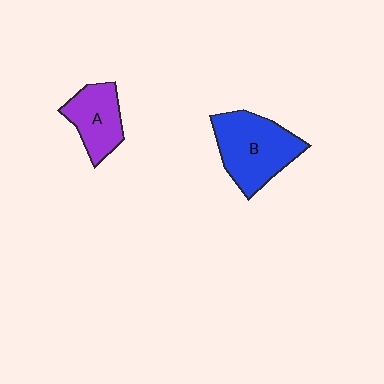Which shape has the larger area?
Shape B (blue).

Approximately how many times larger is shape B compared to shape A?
Approximately 1.5 times.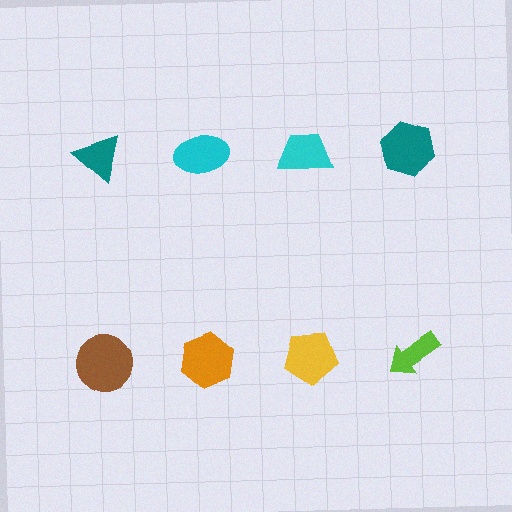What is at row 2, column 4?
A lime arrow.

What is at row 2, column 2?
An orange hexagon.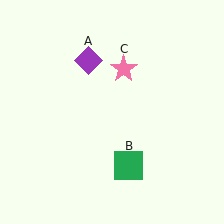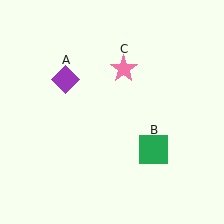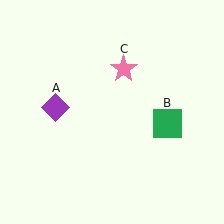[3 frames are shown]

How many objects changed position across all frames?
2 objects changed position: purple diamond (object A), green square (object B).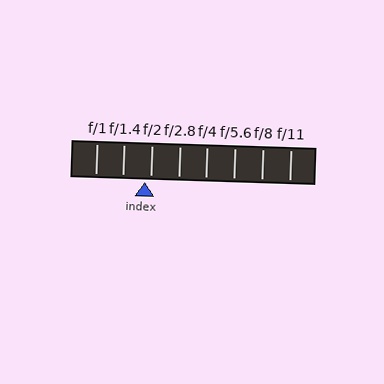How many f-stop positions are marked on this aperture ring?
There are 8 f-stop positions marked.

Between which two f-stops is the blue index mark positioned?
The index mark is between f/1.4 and f/2.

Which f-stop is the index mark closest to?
The index mark is closest to f/2.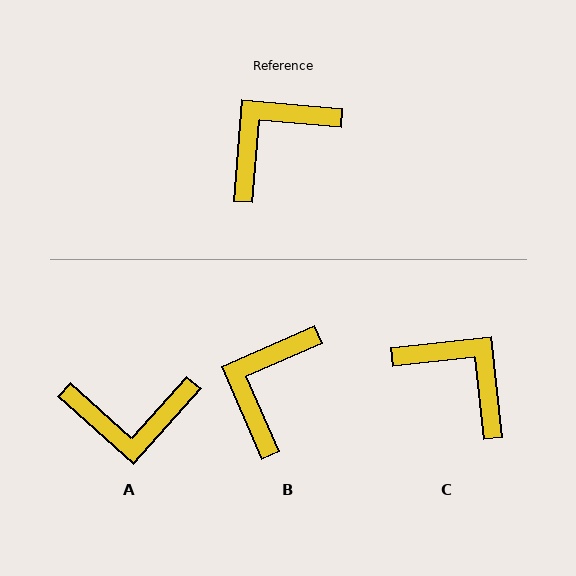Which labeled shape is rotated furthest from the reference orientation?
A, about 143 degrees away.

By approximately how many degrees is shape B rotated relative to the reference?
Approximately 28 degrees counter-clockwise.